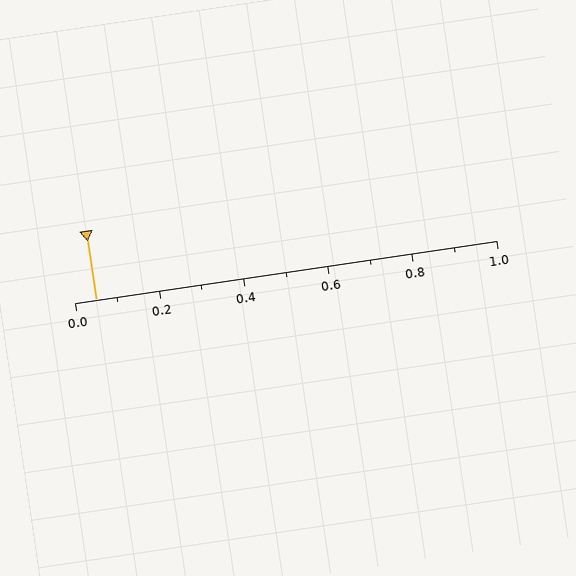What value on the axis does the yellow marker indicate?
The marker indicates approximately 0.05.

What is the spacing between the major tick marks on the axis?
The major ticks are spaced 0.2 apart.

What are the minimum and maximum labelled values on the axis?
The axis runs from 0.0 to 1.0.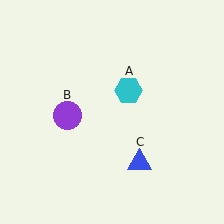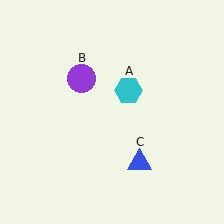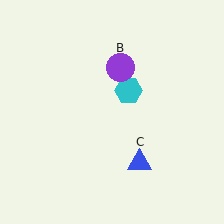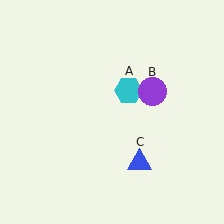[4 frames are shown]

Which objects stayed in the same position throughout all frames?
Cyan hexagon (object A) and blue triangle (object C) remained stationary.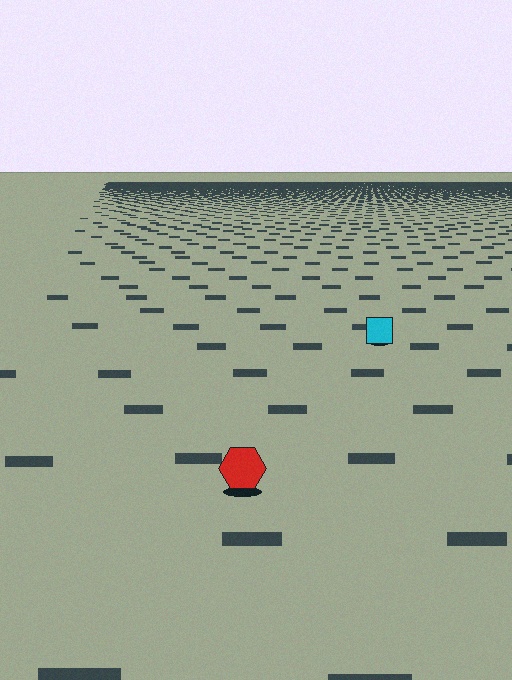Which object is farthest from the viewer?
The cyan square is farthest from the viewer. It appears smaller and the ground texture around it is denser.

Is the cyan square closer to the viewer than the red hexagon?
No. The red hexagon is closer — you can tell from the texture gradient: the ground texture is coarser near it.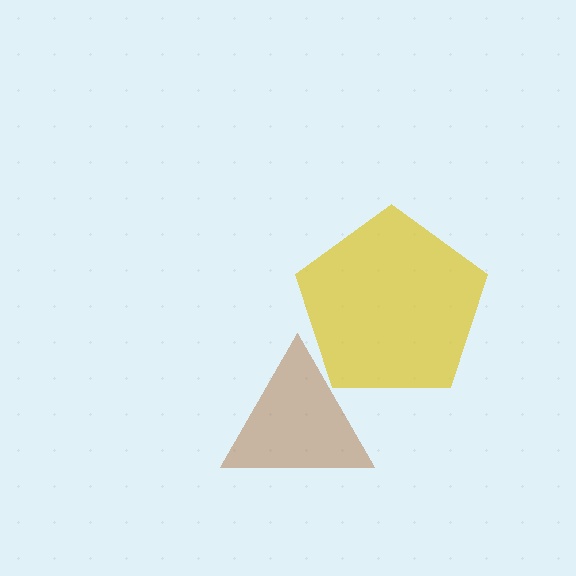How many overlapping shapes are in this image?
There are 2 overlapping shapes in the image.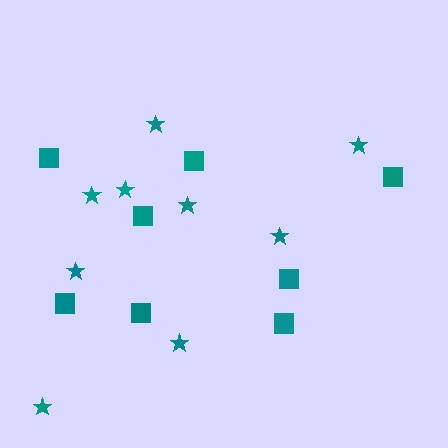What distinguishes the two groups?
There are 2 groups: one group of stars (9) and one group of squares (8).